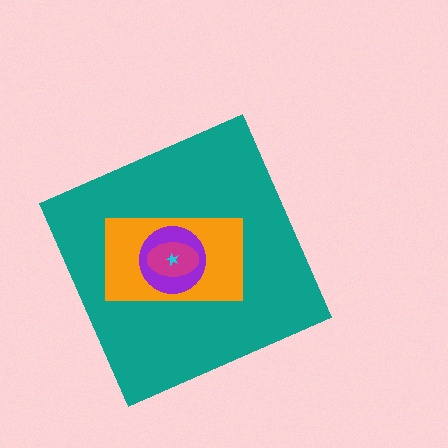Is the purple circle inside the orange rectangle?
Yes.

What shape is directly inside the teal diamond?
The orange rectangle.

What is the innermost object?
The cyan star.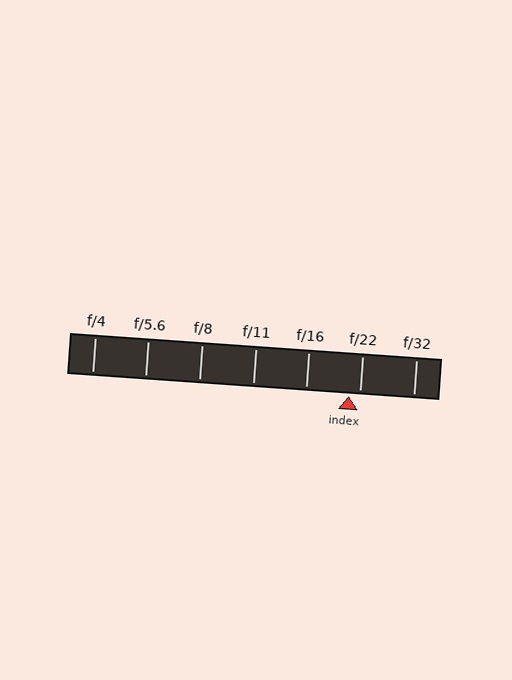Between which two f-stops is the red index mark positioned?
The index mark is between f/16 and f/22.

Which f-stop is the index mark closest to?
The index mark is closest to f/22.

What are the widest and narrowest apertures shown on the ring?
The widest aperture shown is f/4 and the narrowest is f/32.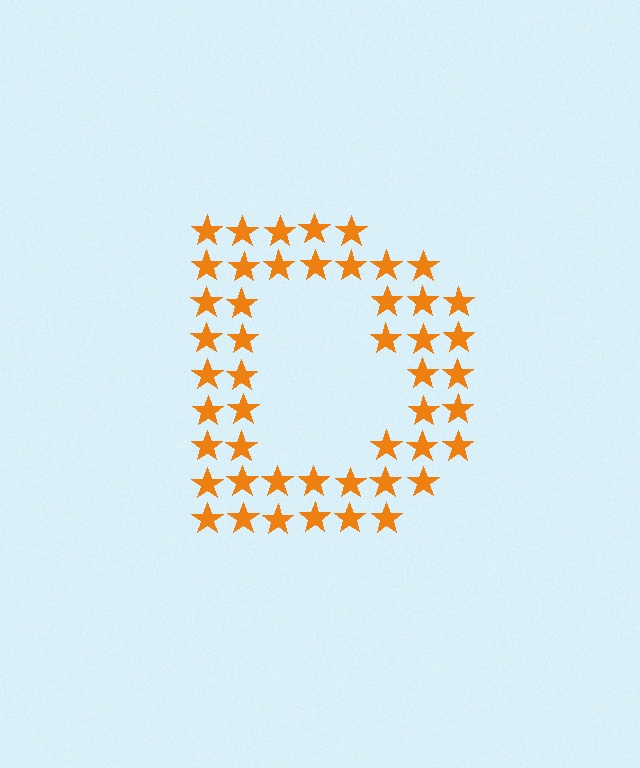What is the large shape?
The large shape is the letter D.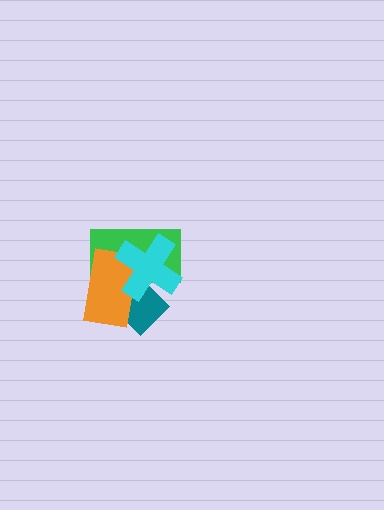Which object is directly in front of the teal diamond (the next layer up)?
The green rectangle is directly in front of the teal diamond.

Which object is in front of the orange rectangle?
The cyan cross is in front of the orange rectangle.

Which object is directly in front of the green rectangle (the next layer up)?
The orange rectangle is directly in front of the green rectangle.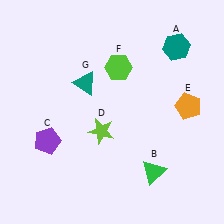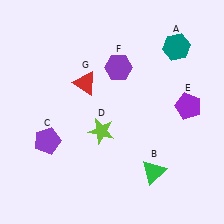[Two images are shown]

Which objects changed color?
E changed from orange to purple. F changed from lime to purple. G changed from teal to red.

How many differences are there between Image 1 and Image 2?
There are 3 differences between the two images.